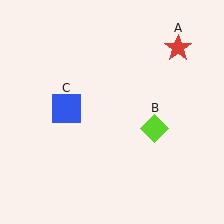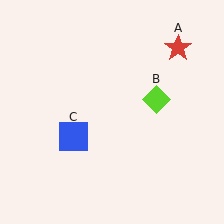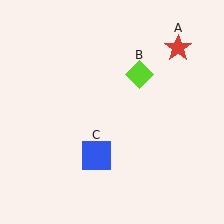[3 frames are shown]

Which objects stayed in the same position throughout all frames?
Red star (object A) remained stationary.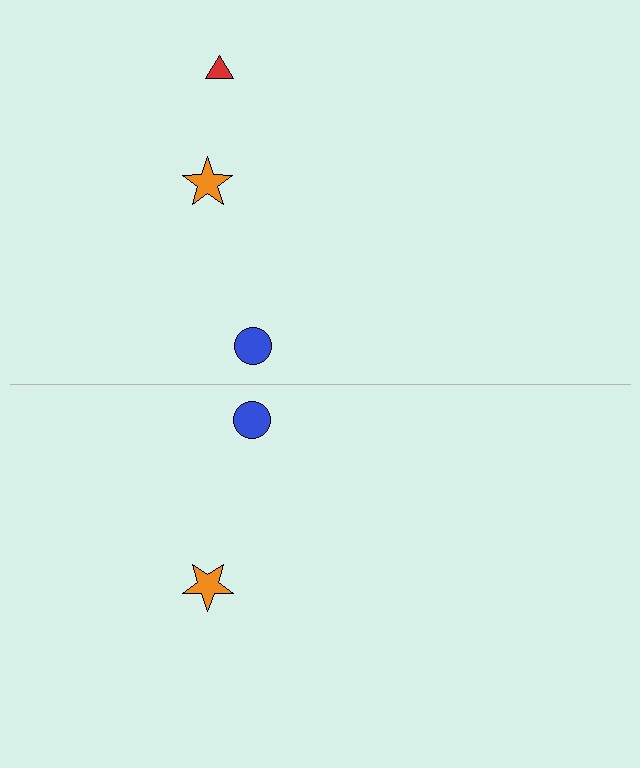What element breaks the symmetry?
A red triangle is missing from the bottom side.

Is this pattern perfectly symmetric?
No, the pattern is not perfectly symmetric. A red triangle is missing from the bottom side.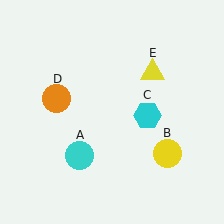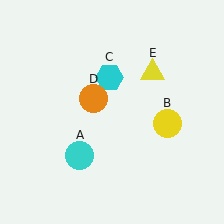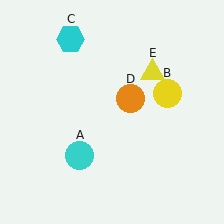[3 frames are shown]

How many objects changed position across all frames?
3 objects changed position: yellow circle (object B), cyan hexagon (object C), orange circle (object D).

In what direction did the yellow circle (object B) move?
The yellow circle (object B) moved up.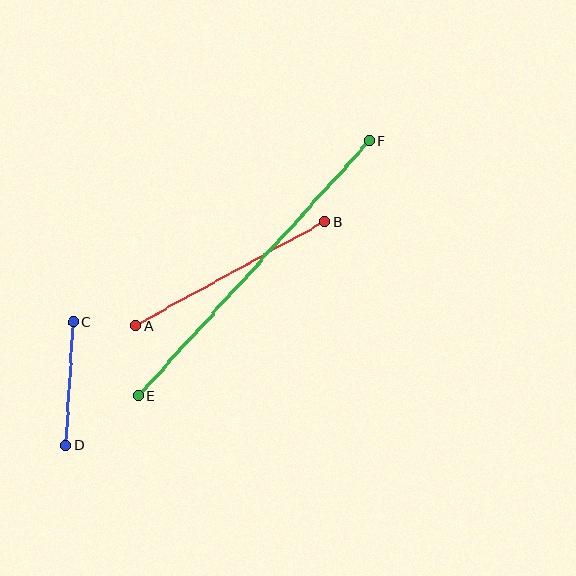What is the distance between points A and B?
The distance is approximately 216 pixels.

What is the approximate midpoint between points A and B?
The midpoint is at approximately (230, 274) pixels.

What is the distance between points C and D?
The distance is approximately 123 pixels.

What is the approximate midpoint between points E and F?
The midpoint is at approximately (254, 268) pixels.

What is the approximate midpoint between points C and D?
The midpoint is at approximately (69, 384) pixels.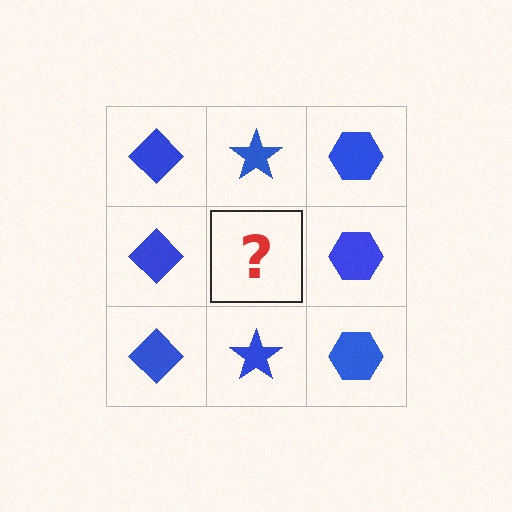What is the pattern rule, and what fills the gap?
The rule is that each column has a consistent shape. The gap should be filled with a blue star.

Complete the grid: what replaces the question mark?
The question mark should be replaced with a blue star.